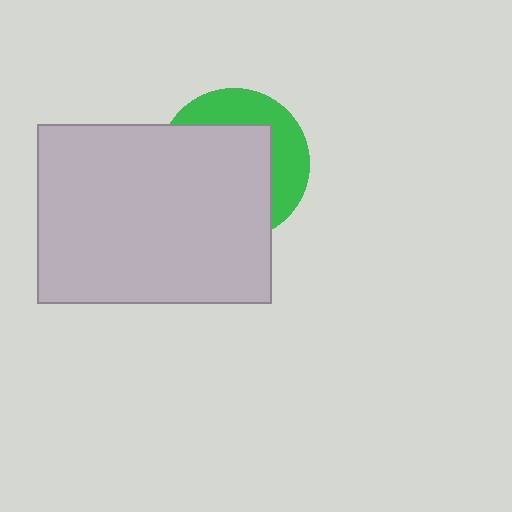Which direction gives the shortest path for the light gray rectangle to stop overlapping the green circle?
Moving toward the lower-left gives the shortest separation.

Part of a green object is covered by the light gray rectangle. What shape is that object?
It is a circle.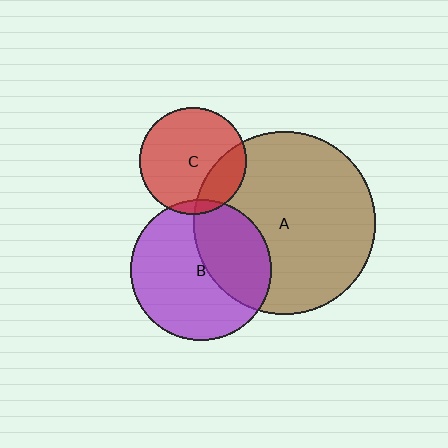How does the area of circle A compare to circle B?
Approximately 1.7 times.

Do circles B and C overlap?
Yes.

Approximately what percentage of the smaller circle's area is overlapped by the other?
Approximately 5%.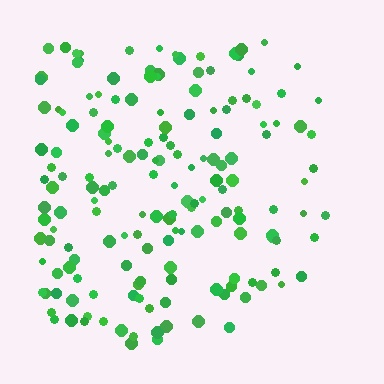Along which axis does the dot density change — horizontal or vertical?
Horizontal.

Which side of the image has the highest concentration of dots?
The left.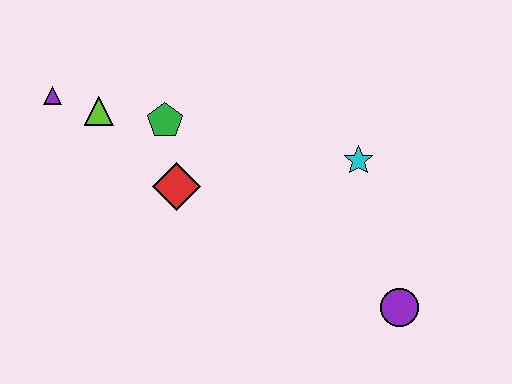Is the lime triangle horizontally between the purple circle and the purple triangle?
Yes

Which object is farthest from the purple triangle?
The purple circle is farthest from the purple triangle.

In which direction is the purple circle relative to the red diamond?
The purple circle is to the right of the red diamond.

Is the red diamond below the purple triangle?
Yes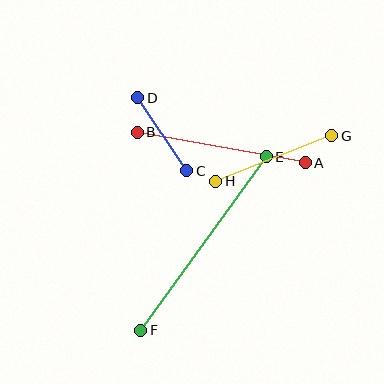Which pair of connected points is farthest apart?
Points E and F are farthest apart.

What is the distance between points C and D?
The distance is approximately 88 pixels.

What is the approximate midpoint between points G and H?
The midpoint is at approximately (274, 159) pixels.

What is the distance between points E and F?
The distance is approximately 214 pixels.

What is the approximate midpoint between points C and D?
The midpoint is at approximately (162, 134) pixels.